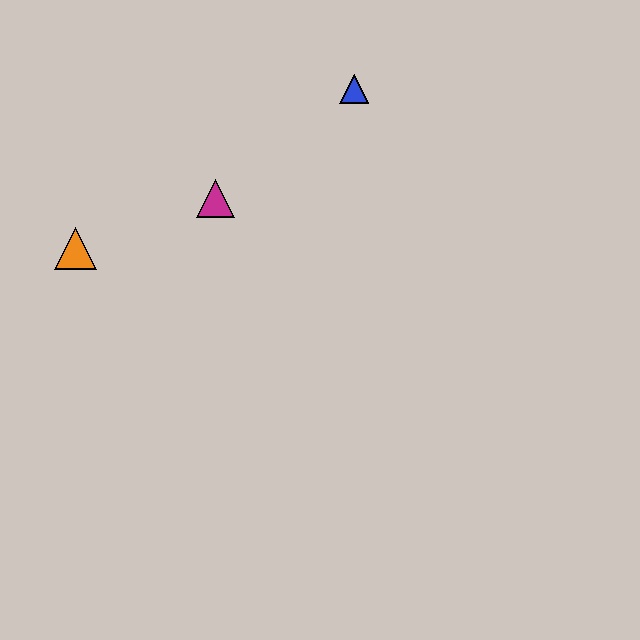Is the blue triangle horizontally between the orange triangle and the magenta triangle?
No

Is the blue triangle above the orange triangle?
Yes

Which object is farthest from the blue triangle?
The orange triangle is farthest from the blue triangle.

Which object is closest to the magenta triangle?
The orange triangle is closest to the magenta triangle.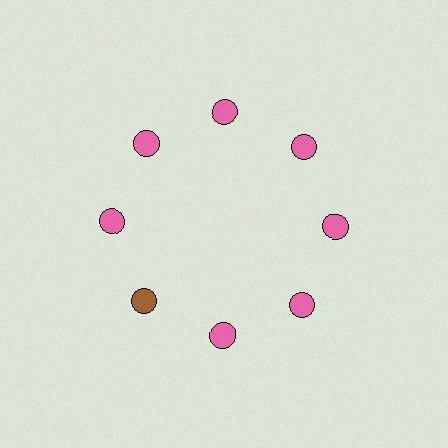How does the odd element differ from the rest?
It has a different color: brown instead of pink.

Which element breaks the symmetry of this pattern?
The brown circle at roughly the 8 o'clock position breaks the symmetry. All other shapes are pink circles.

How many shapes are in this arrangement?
There are 8 shapes arranged in a ring pattern.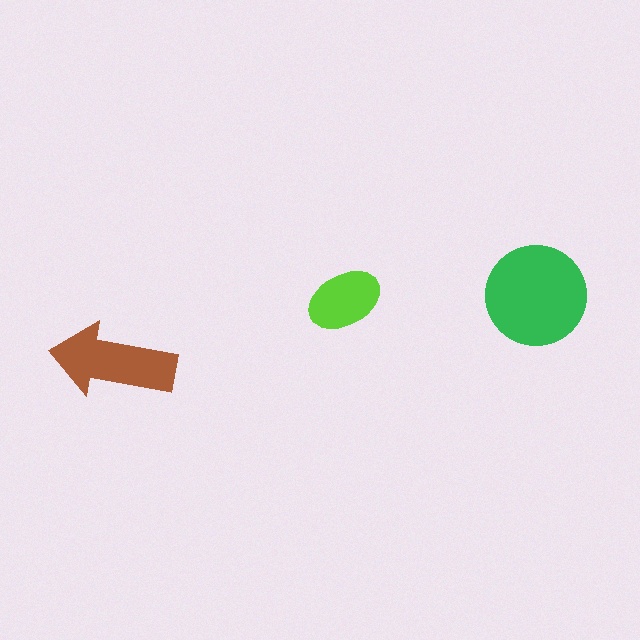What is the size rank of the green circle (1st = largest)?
1st.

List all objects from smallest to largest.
The lime ellipse, the brown arrow, the green circle.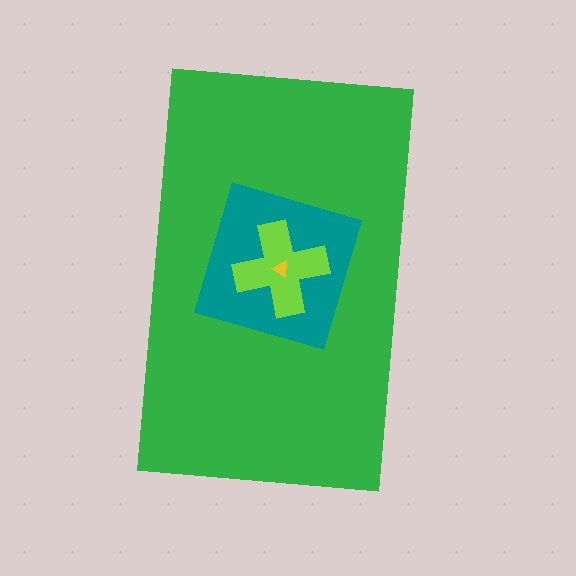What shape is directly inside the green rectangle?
The teal square.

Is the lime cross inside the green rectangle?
Yes.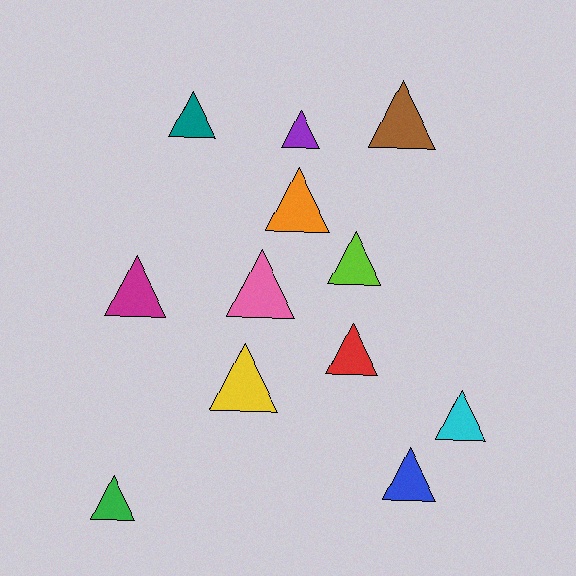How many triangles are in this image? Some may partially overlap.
There are 12 triangles.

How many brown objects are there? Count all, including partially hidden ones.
There is 1 brown object.